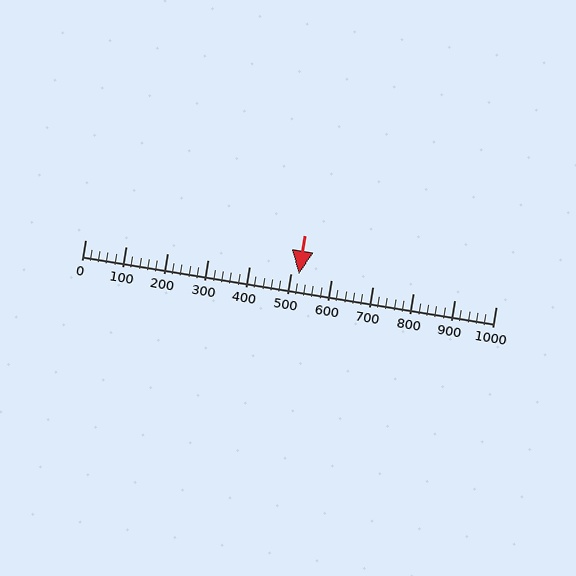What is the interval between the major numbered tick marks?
The major tick marks are spaced 100 units apart.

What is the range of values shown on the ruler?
The ruler shows values from 0 to 1000.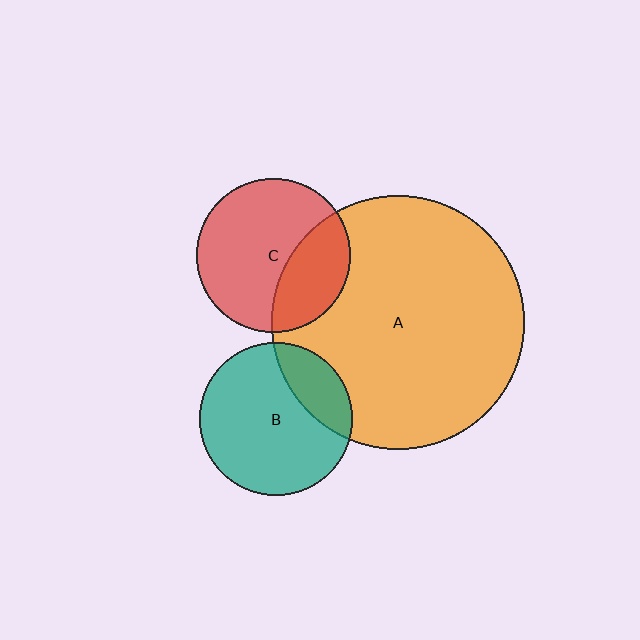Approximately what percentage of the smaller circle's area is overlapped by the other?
Approximately 20%.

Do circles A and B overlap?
Yes.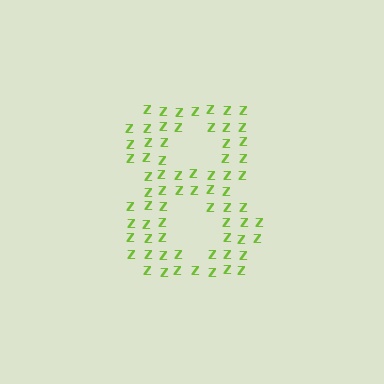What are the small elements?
The small elements are letter Z's.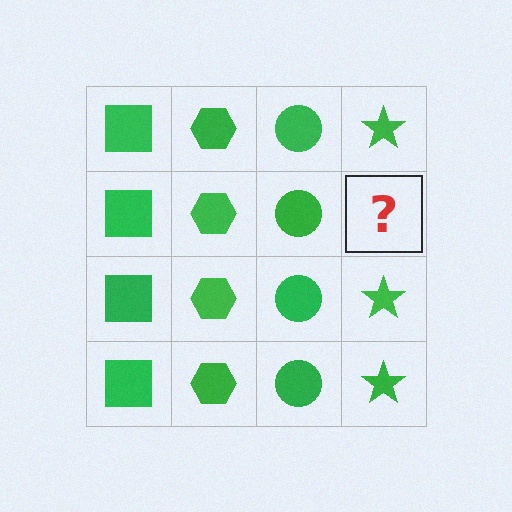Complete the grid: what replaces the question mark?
The question mark should be replaced with a green star.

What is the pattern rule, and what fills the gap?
The rule is that each column has a consistent shape. The gap should be filled with a green star.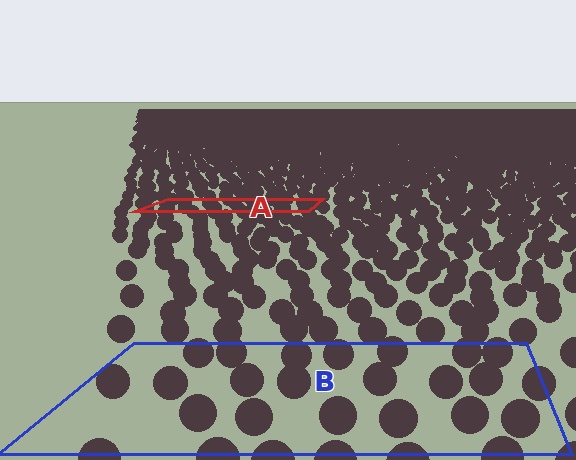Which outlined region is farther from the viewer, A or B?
Region A is farther from the viewer — the texture elements inside it appear smaller and more densely packed.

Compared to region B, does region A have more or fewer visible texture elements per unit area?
Region A has more texture elements per unit area — they are packed more densely because it is farther away.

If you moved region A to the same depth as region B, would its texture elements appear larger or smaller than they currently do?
They would appear larger. At a closer depth, the same texture elements are projected at a bigger on-screen size.